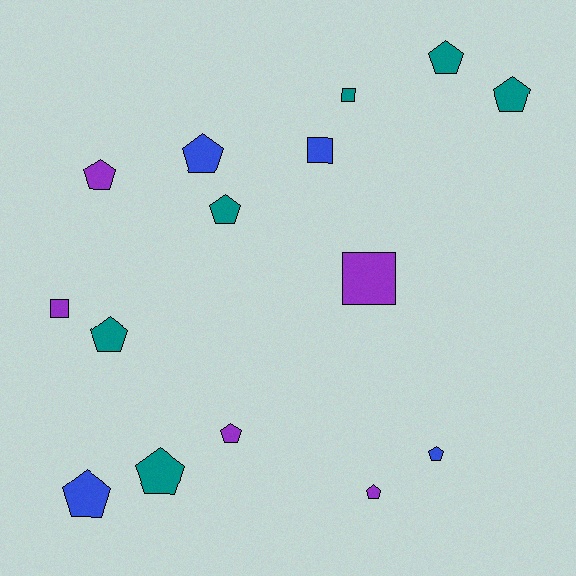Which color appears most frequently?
Teal, with 6 objects.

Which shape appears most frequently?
Pentagon, with 11 objects.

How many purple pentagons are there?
There are 3 purple pentagons.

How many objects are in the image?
There are 15 objects.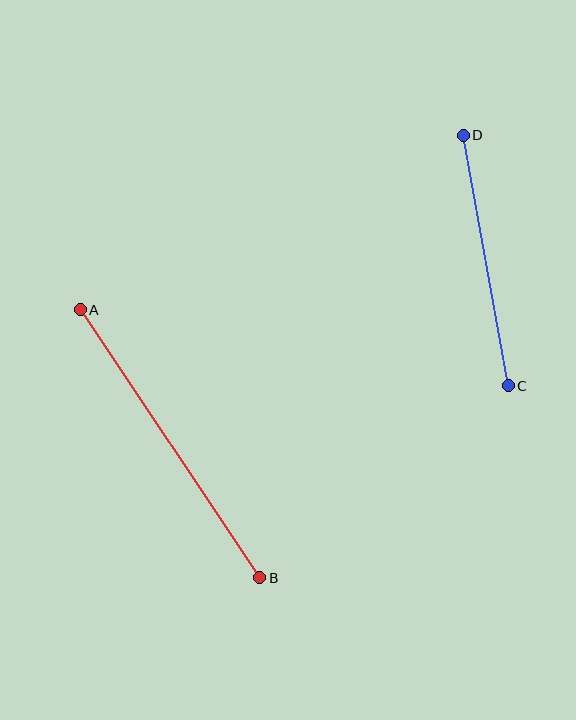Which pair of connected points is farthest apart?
Points A and B are farthest apart.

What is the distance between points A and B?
The distance is approximately 322 pixels.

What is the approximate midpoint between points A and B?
The midpoint is at approximately (170, 444) pixels.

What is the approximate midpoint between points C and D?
The midpoint is at approximately (486, 261) pixels.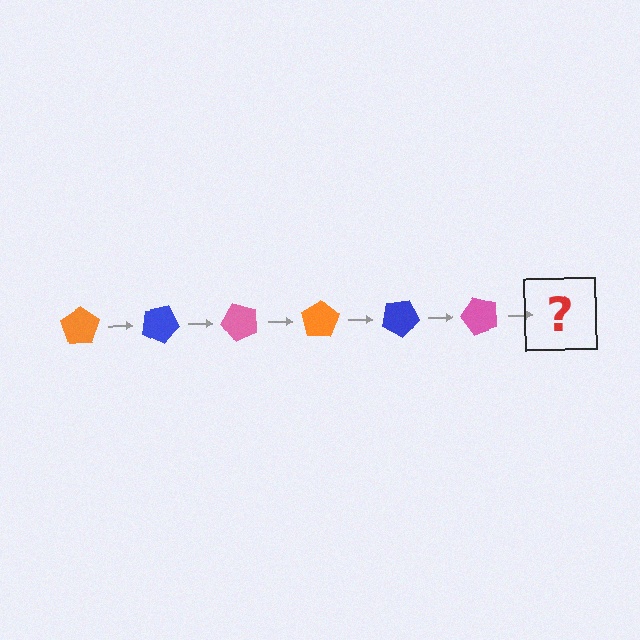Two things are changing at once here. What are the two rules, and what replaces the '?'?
The two rules are that it rotates 25 degrees each step and the color cycles through orange, blue, and pink. The '?' should be an orange pentagon, rotated 150 degrees from the start.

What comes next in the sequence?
The next element should be an orange pentagon, rotated 150 degrees from the start.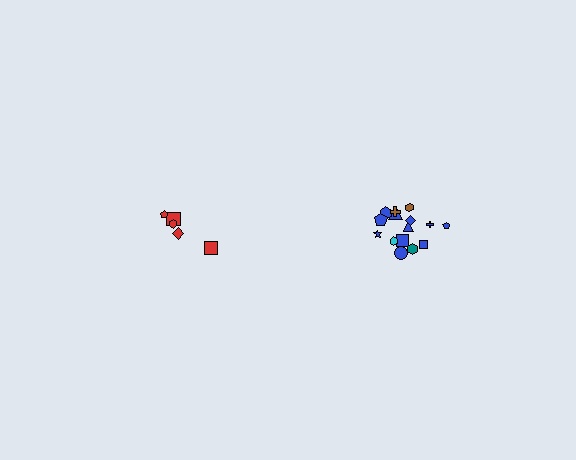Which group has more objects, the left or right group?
The right group.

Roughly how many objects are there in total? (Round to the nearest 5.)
Roughly 20 objects in total.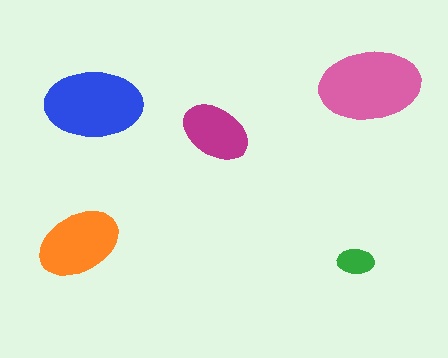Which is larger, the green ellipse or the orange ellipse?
The orange one.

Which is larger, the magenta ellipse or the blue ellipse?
The blue one.